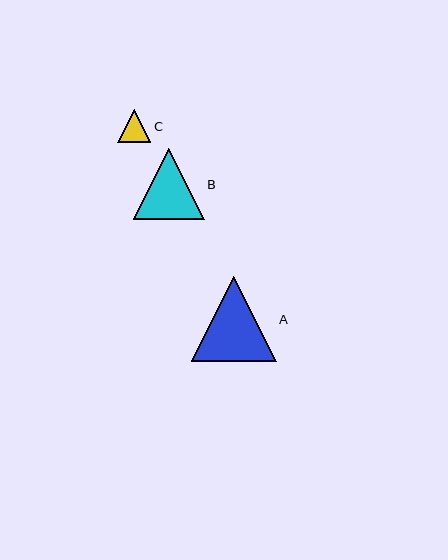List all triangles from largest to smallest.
From largest to smallest: A, B, C.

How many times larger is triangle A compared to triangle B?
Triangle A is approximately 1.2 times the size of triangle B.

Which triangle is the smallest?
Triangle C is the smallest with a size of approximately 33 pixels.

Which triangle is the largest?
Triangle A is the largest with a size of approximately 85 pixels.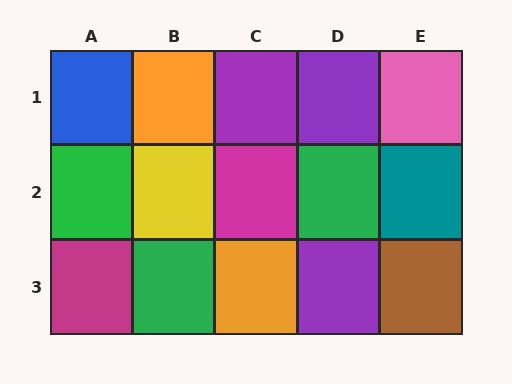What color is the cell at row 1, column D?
Purple.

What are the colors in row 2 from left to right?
Green, yellow, magenta, green, teal.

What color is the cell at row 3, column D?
Purple.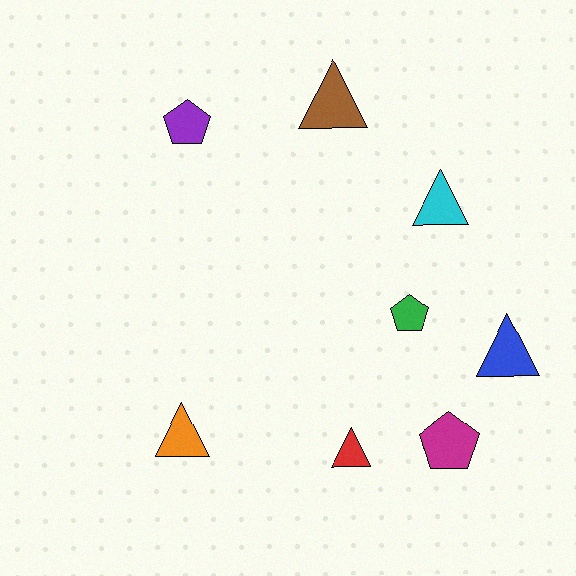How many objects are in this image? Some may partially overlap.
There are 8 objects.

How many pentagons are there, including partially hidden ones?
There are 3 pentagons.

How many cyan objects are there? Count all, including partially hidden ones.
There is 1 cyan object.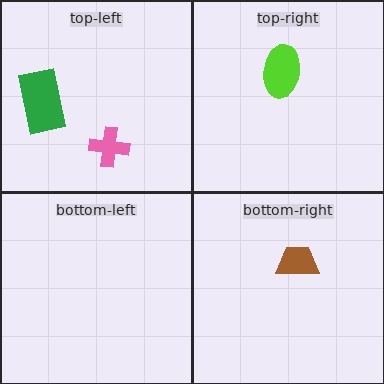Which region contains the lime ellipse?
The top-right region.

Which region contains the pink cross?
The top-left region.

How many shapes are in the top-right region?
1.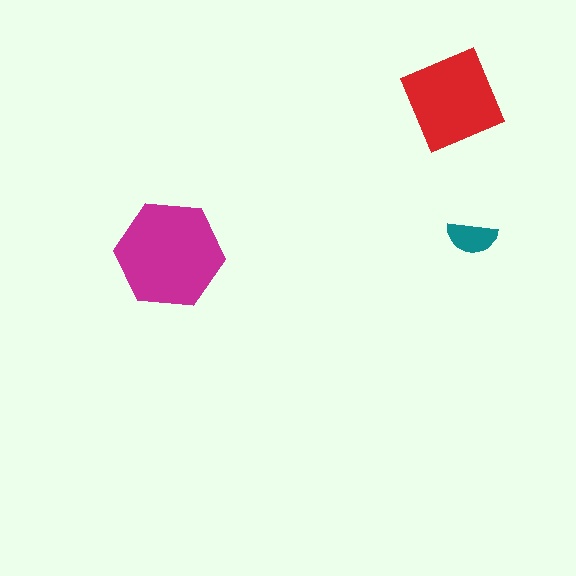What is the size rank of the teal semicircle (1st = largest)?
3rd.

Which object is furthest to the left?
The magenta hexagon is leftmost.